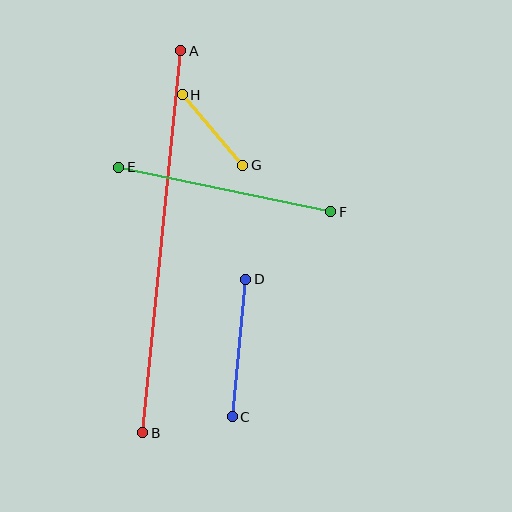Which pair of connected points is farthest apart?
Points A and B are farthest apart.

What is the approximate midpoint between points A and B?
The midpoint is at approximately (162, 242) pixels.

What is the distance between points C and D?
The distance is approximately 138 pixels.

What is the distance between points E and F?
The distance is approximately 216 pixels.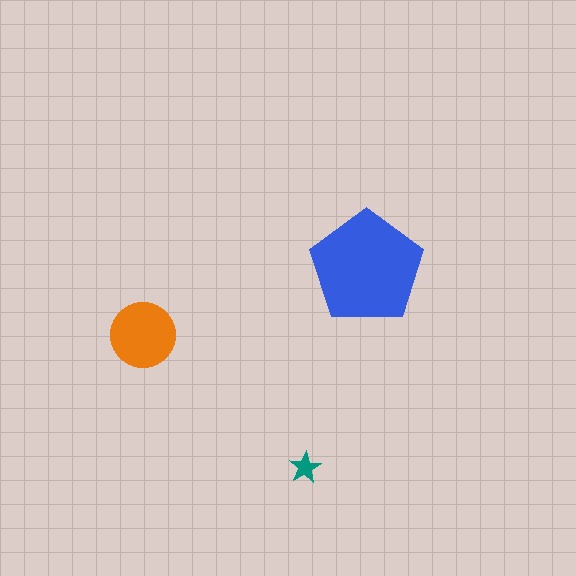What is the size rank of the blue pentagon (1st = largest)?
1st.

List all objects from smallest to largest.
The teal star, the orange circle, the blue pentagon.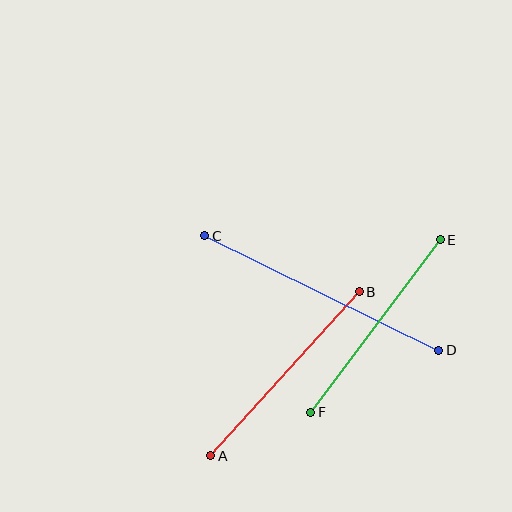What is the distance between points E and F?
The distance is approximately 216 pixels.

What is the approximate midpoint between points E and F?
The midpoint is at approximately (376, 326) pixels.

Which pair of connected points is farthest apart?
Points C and D are farthest apart.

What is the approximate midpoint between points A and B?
The midpoint is at approximately (285, 374) pixels.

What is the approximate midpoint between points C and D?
The midpoint is at approximately (322, 293) pixels.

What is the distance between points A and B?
The distance is approximately 221 pixels.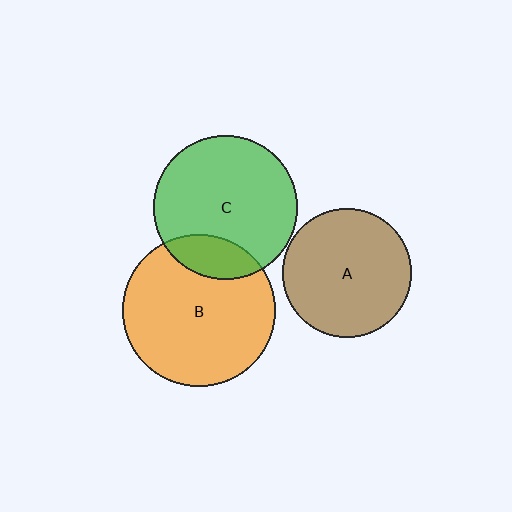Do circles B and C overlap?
Yes.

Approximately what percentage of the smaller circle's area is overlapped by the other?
Approximately 20%.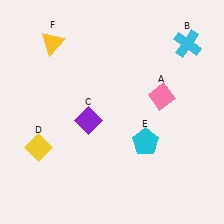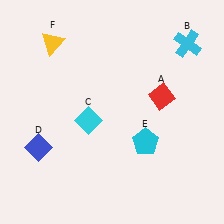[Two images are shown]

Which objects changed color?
A changed from pink to red. C changed from purple to cyan. D changed from yellow to blue.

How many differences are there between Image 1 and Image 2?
There are 3 differences between the two images.